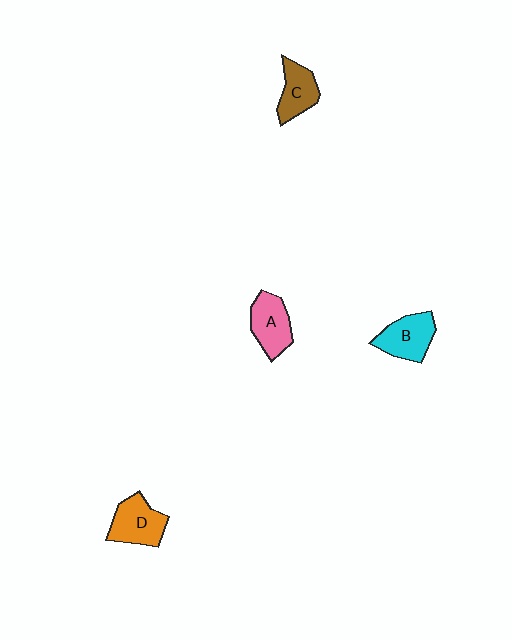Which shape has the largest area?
Shape D (orange).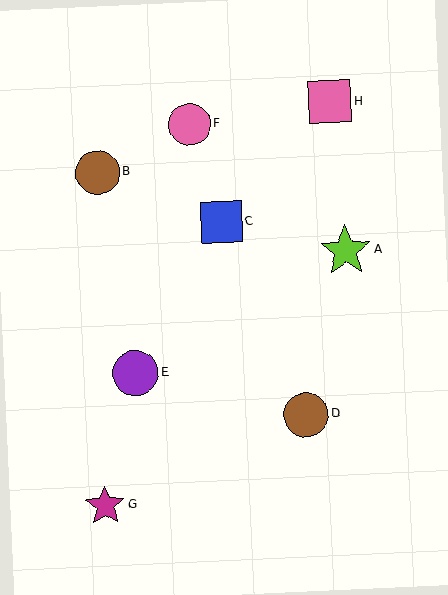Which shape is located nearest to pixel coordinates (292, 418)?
The brown circle (labeled D) at (306, 415) is nearest to that location.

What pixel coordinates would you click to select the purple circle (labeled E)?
Click at (135, 373) to select the purple circle E.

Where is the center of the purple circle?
The center of the purple circle is at (135, 373).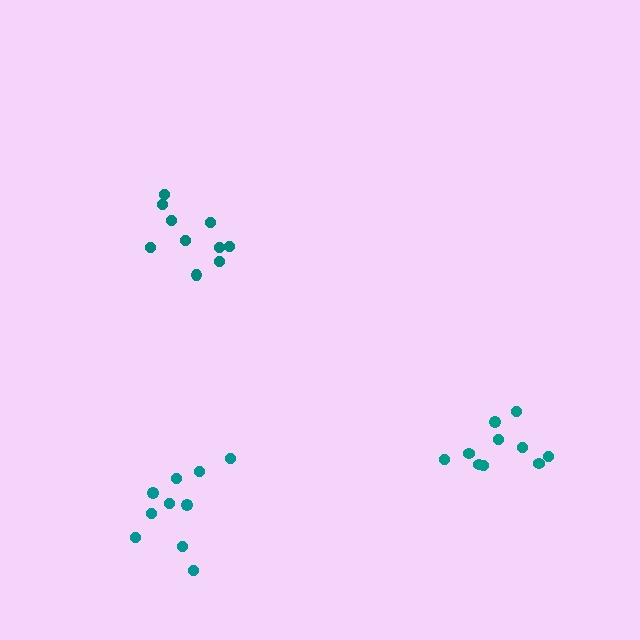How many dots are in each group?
Group 1: 10 dots, Group 2: 10 dots, Group 3: 10 dots (30 total).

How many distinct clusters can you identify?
There are 3 distinct clusters.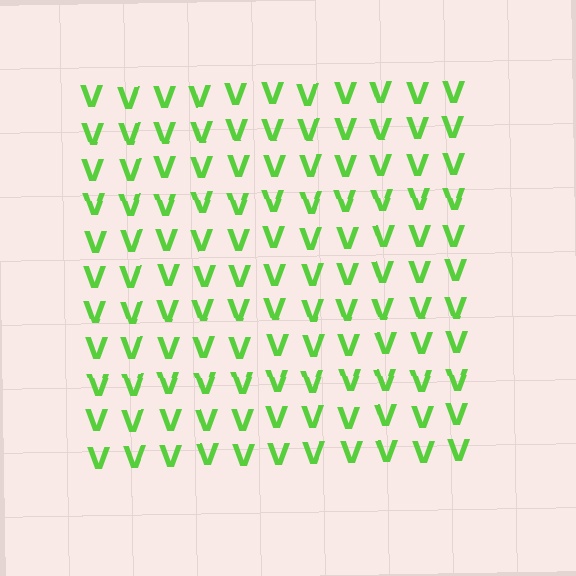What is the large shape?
The large shape is a square.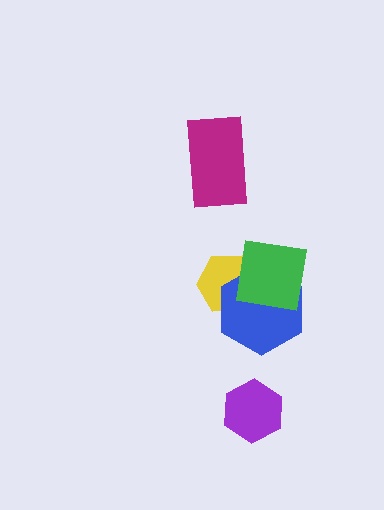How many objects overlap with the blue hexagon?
2 objects overlap with the blue hexagon.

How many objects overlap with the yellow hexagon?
2 objects overlap with the yellow hexagon.